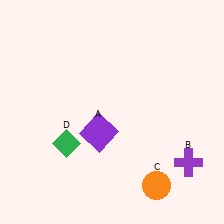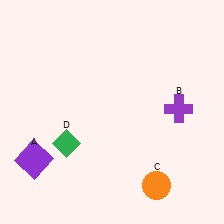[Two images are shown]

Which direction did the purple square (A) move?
The purple square (A) moved left.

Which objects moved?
The objects that moved are: the purple square (A), the purple cross (B).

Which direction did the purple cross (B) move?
The purple cross (B) moved up.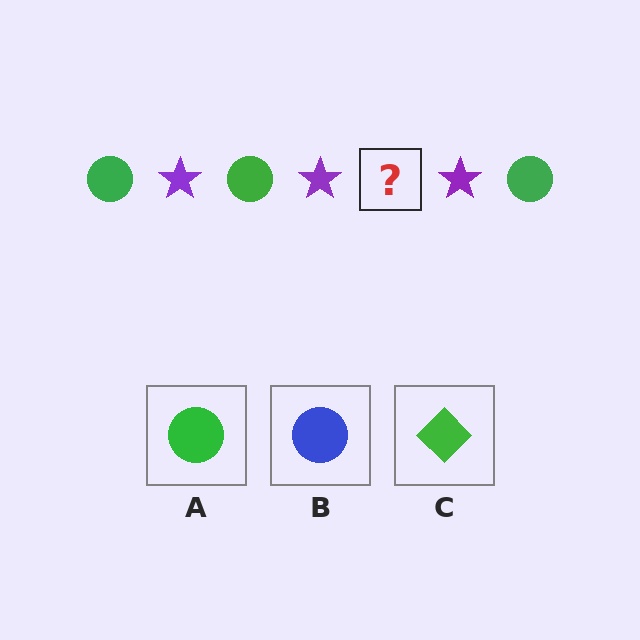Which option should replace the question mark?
Option A.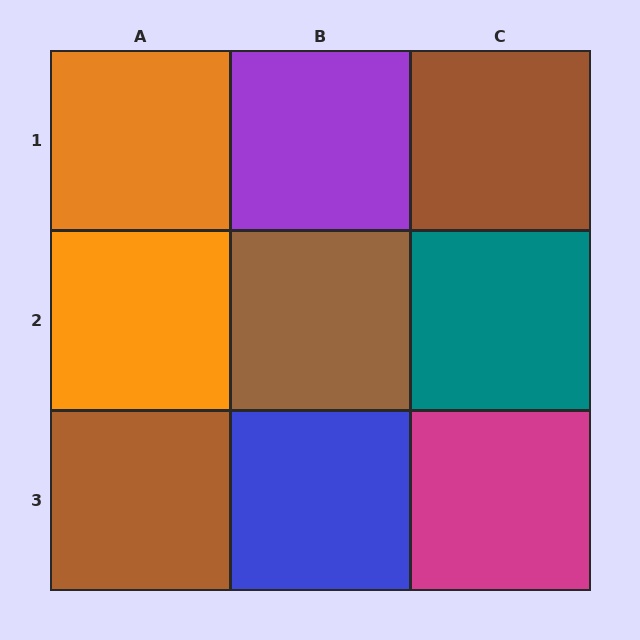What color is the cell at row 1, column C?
Brown.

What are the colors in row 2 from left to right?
Orange, brown, teal.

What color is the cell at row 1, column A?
Orange.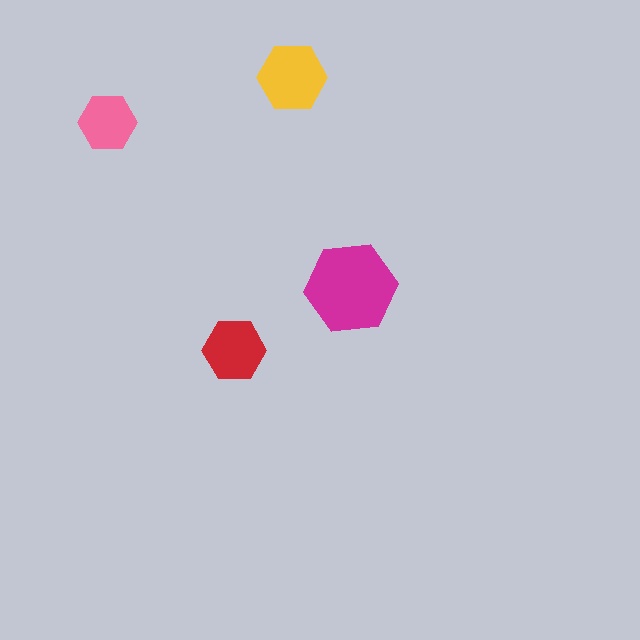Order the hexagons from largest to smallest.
the magenta one, the yellow one, the red one, the pink one.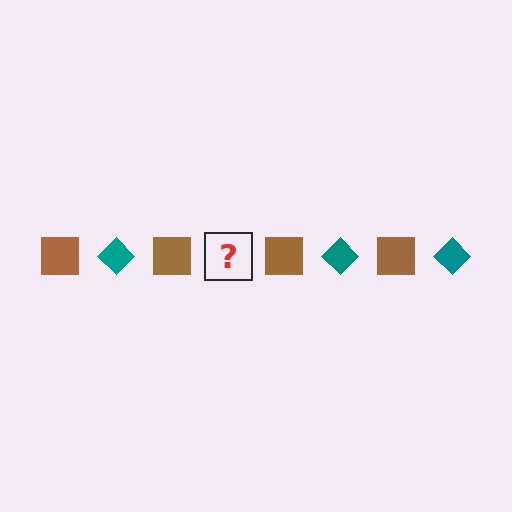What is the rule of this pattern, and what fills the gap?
The rule is that the pattern alternates between brown square and teal diamond. The gap should be filled with a teal diamond.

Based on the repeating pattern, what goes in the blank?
The blank should be a teal diamond.